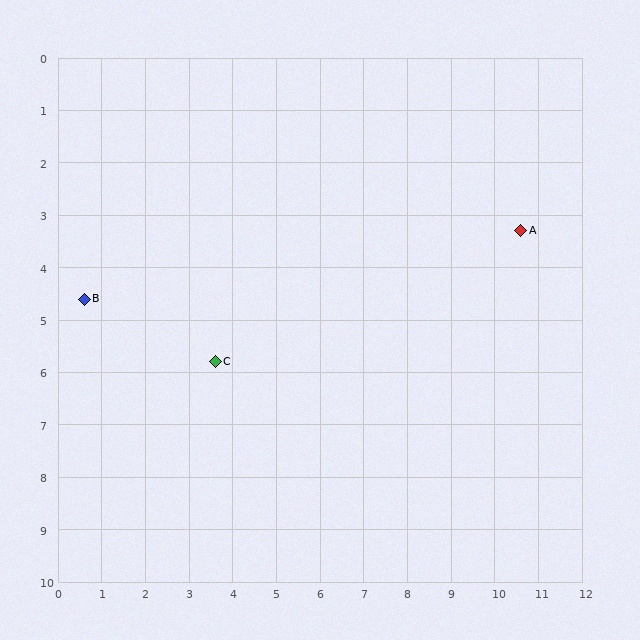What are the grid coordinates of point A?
Point A is at approximately (10.6, 3.3).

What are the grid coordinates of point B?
Point B is at approximately (0.6, 4.6).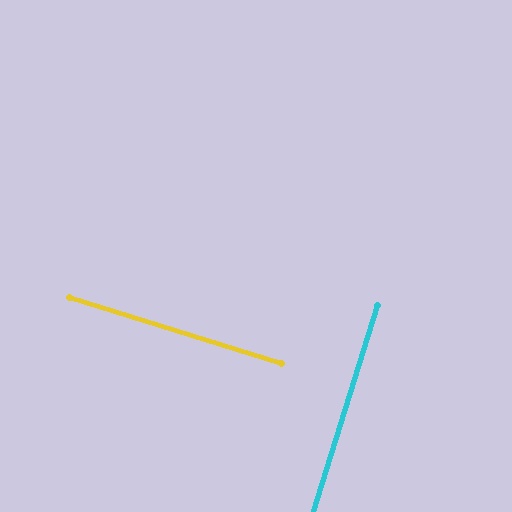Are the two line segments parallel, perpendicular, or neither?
Perpendicular — they meet at approximately 90°.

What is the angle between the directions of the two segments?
Approximately 90 degrees.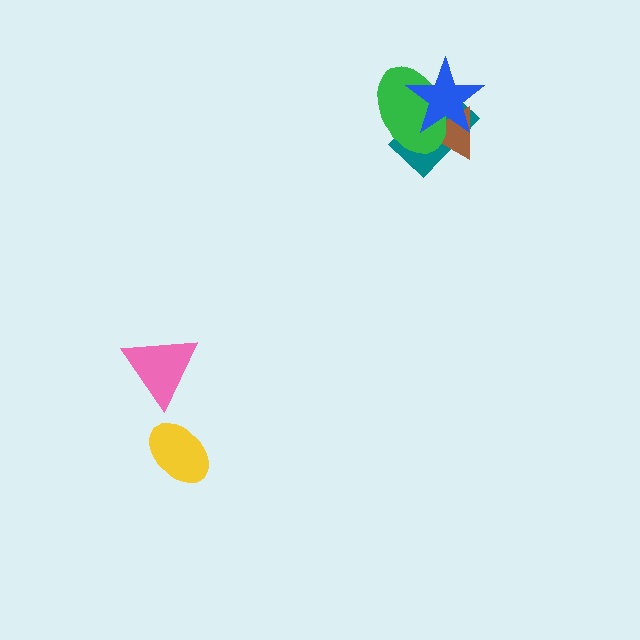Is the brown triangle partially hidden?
Yes, it is partially covered by another shape.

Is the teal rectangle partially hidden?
Yes, it is partially covered by another shape.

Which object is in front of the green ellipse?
The blue star is in front of the green ellipse.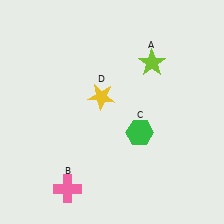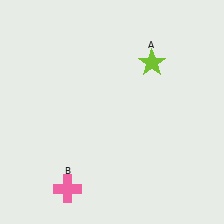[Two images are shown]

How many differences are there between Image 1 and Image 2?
There are 2 differences between the two images.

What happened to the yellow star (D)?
The yellow star (D) was removed in Image 2. It was in the top-left area of Image 1.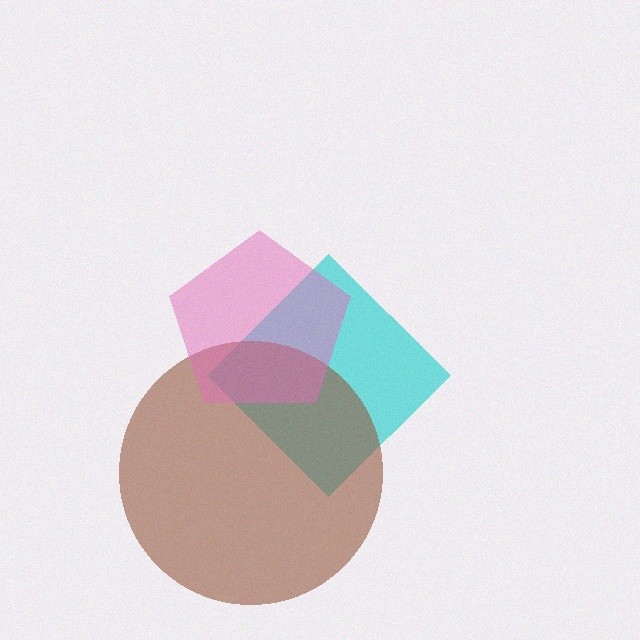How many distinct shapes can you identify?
There are 3 distinct shapes: a cyan diamond, a brown circle, a pink pentagon.